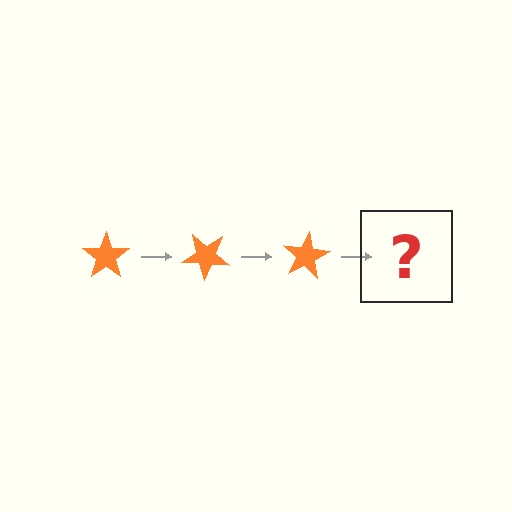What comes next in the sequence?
The next element should be an orange star rotated 120 degrees.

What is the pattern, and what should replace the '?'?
The pattern is that the star rotates 40 degrees each step. The '?' should be an orange star rotated 120 degrees.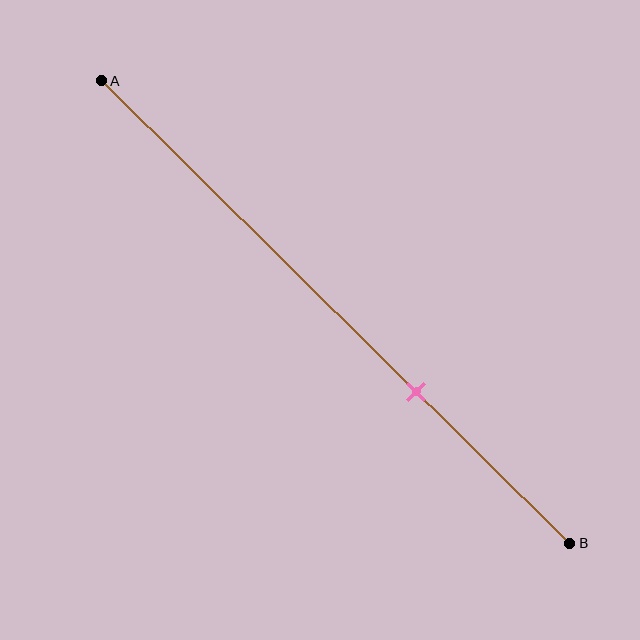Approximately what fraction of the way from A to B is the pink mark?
The pink mark is approximately 65% of the way from A to B.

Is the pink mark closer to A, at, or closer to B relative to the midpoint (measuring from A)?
The pink mark is closer to point B than the midpoint of segment AB.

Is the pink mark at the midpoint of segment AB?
No, the mark is at about 65% from A, not at the 50% midpoint.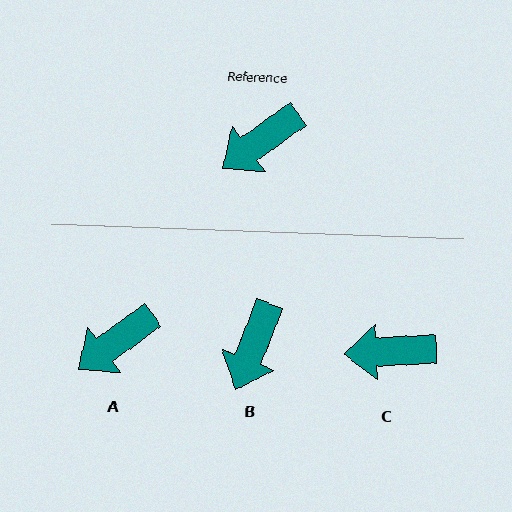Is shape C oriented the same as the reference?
No, it is off by about 33 degrees.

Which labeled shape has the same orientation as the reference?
A.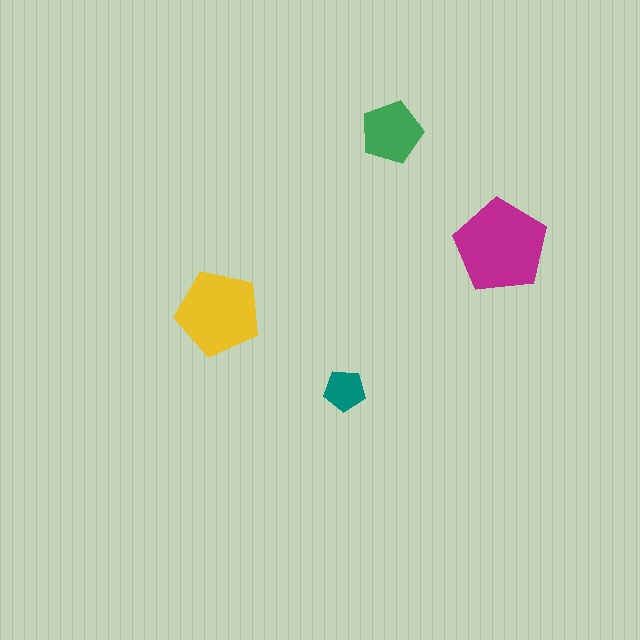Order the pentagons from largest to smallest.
the magenta one, the yellow one, the green one, the teal one.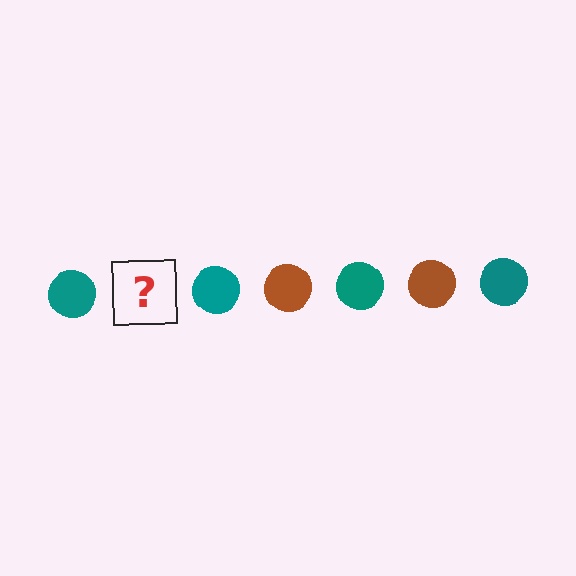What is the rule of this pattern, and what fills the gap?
The rule is that the pattern cycles through teal, brown circles. The gap should be filled with a brown circle.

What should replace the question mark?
The question mark should be replaced with a brown circle.